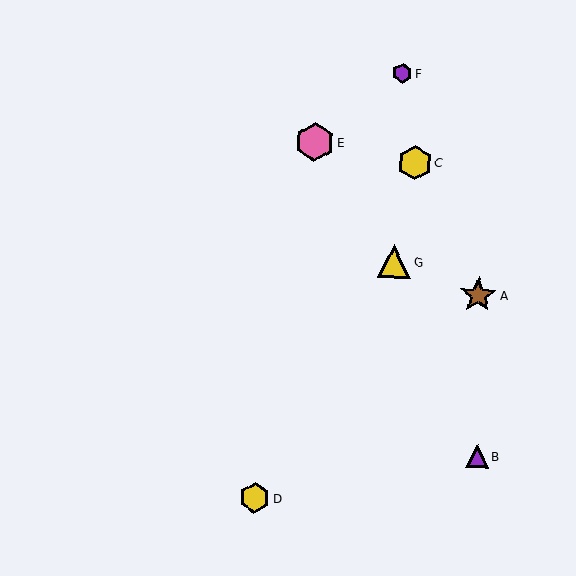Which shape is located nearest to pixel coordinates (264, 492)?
The yellow hexagon (labeled D) at (254, 498) is nearest to that location.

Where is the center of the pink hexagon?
The center of the pink hexagon is at (315, 142).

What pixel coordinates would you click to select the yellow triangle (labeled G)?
Click at (394, 261) to select the yellow triangle G.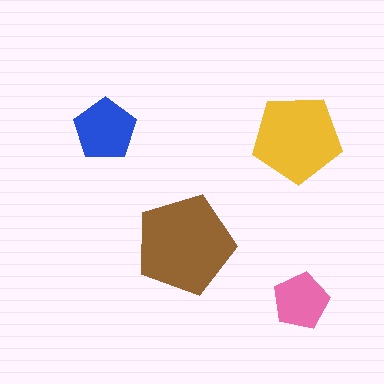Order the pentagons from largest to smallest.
the brown one, the yellow one, the blue one, the pink one.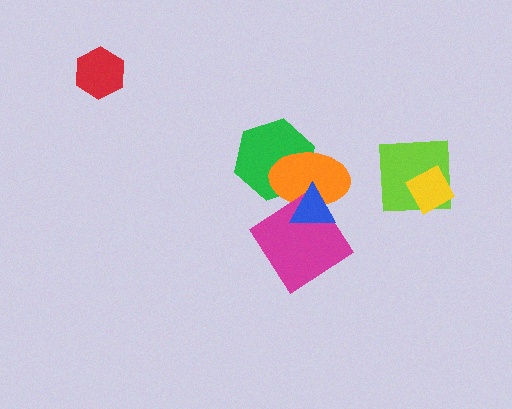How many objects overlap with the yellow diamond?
1 object overlaps with the yellow diamond.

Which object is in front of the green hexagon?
The orange ellipse is in front of the green hexagon.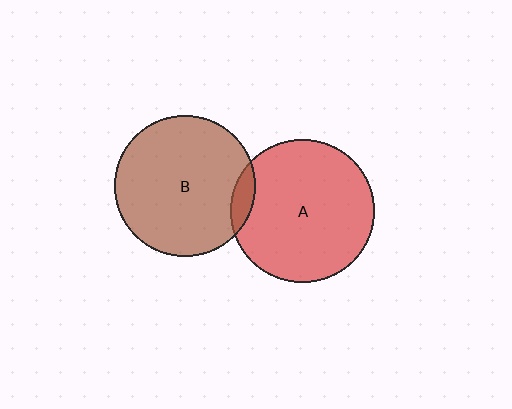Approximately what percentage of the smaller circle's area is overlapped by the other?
Approximately 5%.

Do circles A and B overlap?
Yes.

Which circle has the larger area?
Circle A (red).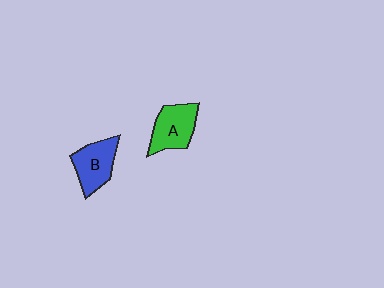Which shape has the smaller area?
Shape B (blue).